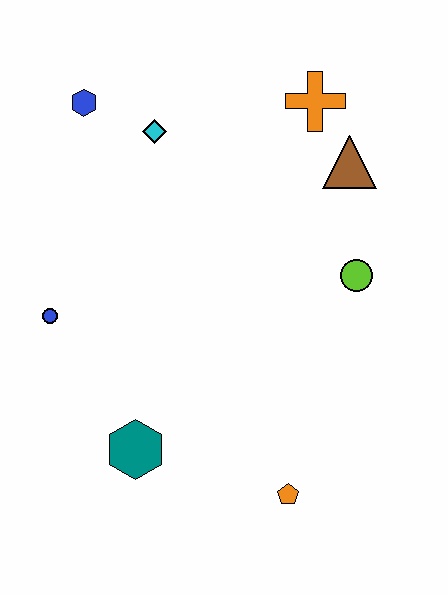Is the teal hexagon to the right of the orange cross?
No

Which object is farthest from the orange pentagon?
The blue hexagon is farthest from the orange pentagon.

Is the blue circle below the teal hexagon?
No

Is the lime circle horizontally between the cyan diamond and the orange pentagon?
No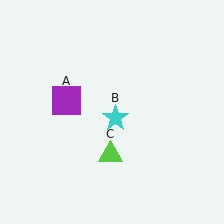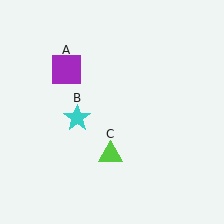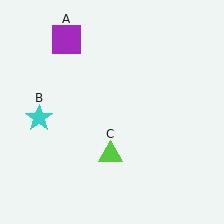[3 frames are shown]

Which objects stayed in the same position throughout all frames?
Lime triangle (object C) remained stationary.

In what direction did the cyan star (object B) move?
The cyan star (object B) moved left.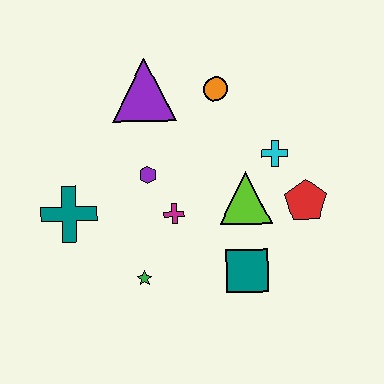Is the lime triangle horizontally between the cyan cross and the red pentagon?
No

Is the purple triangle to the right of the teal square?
No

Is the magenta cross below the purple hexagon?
Yes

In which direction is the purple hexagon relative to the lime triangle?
The purple hexagon is to the left of the lime triangle.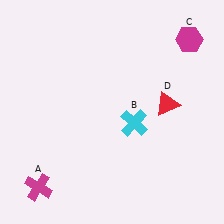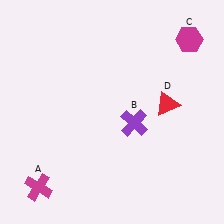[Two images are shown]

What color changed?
The cross (B) changed from cyan in Image 1 to purple in Image 2.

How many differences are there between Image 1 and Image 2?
There is 1 difference between the two images.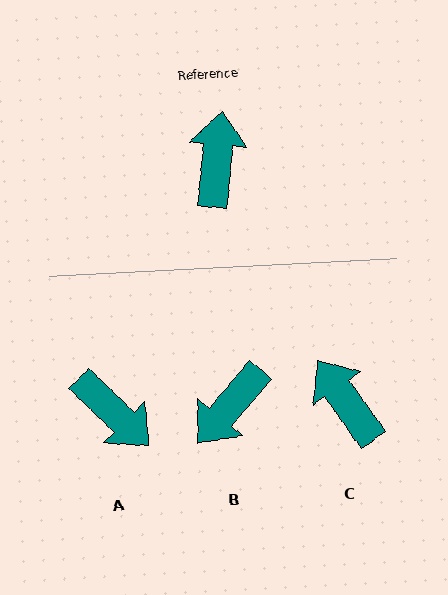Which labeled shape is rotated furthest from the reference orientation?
B, about 145 degrees away.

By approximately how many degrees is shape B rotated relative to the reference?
Approximately 145 degrees counter-clockwise.